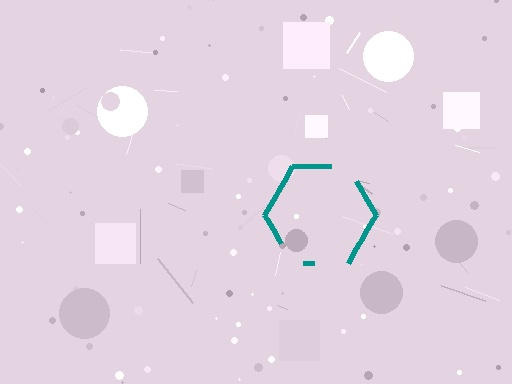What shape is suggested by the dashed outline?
The dashed outline suggests a hexagon.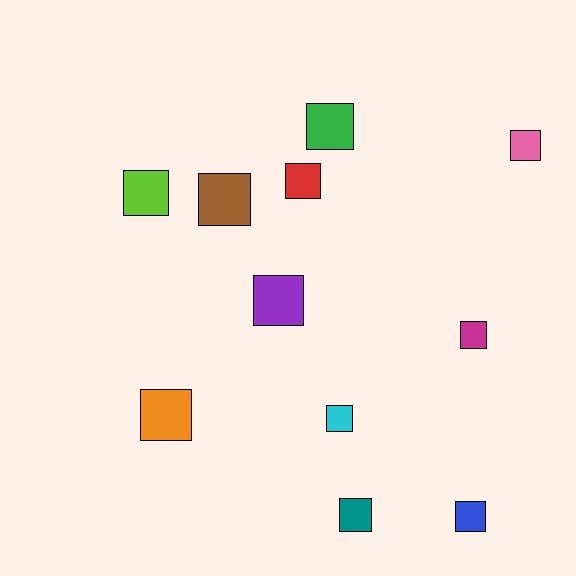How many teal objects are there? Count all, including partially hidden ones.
There is 1 teal object.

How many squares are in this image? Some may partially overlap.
There are 11 squares.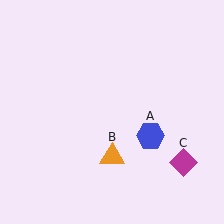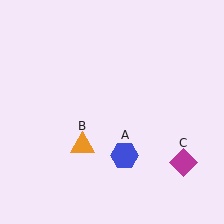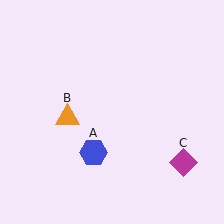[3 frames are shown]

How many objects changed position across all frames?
2 objects changed position: blue hexagon (object A), orange triangle (object B).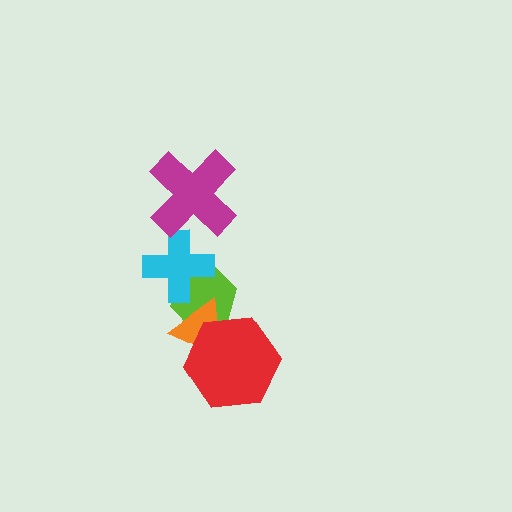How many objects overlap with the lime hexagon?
3 objects overlap with the lime hexagon.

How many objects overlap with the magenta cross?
1 object overlaps with the magenta cross.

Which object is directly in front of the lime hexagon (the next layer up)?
The orange triangle is directly in front of the lime hexagon.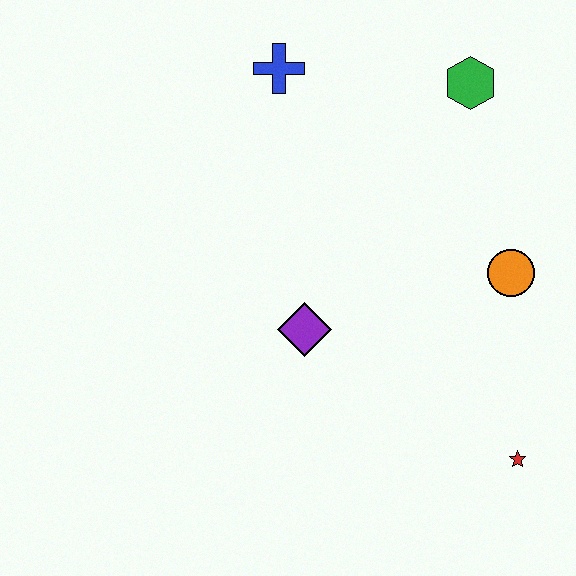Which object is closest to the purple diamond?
The orange circle is closest to the purple diamond.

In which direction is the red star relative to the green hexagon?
The red star is below the green hexagon.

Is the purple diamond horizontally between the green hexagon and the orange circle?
No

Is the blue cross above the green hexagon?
Yes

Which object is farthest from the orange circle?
The blue cross is farthest from the orange circle.